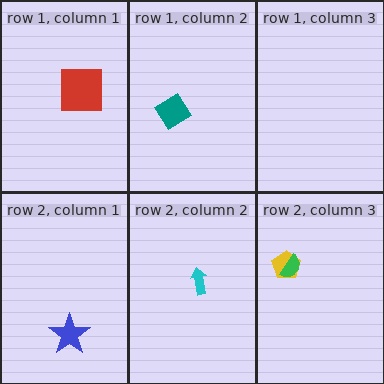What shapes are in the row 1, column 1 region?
The red square.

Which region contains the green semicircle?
The row 2, column 3 region.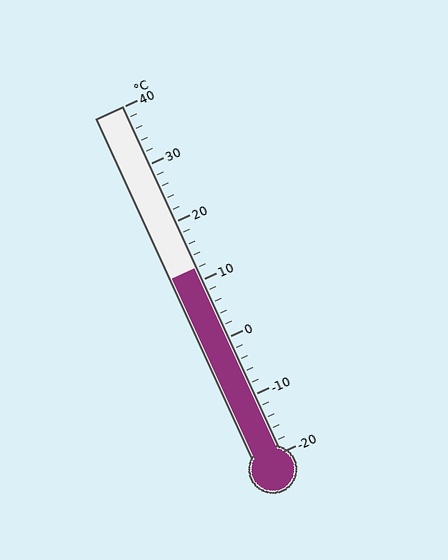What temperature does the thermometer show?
The thermometer shows approximately 12°C.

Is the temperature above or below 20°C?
The temperature is below 20°C.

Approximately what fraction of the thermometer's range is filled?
The thermometer is filled to approximately 55% of its range.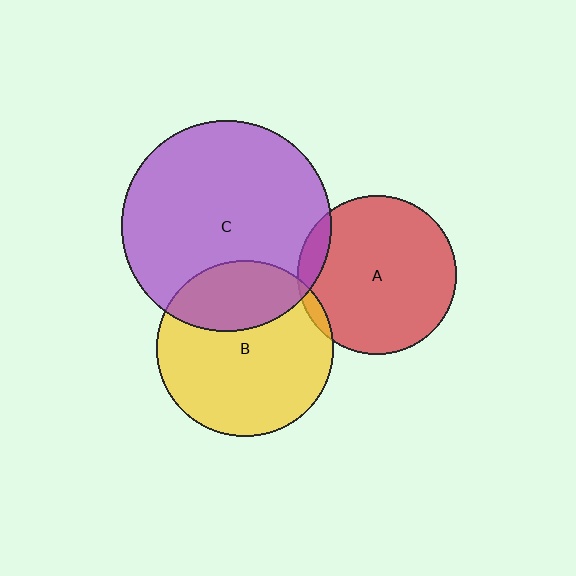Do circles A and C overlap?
Yes.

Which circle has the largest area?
Circle C (purple).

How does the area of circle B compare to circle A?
Approximately 1.2 times.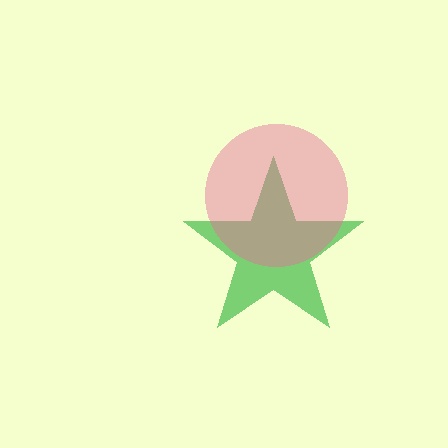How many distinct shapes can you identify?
There are 2 distinct shapes: a green star, a pink circle.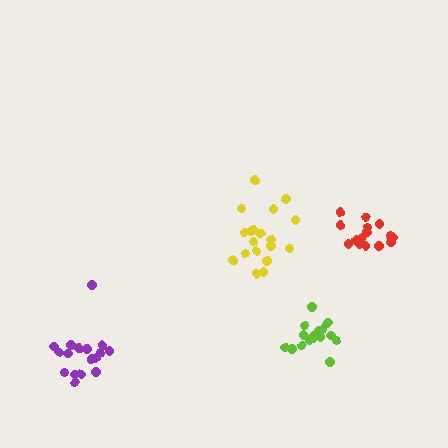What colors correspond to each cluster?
The clusters are colored: yellow, red, lime, purple.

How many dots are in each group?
Group 1: 19 dots, Group 2: 15 dots, Group 3: 16 dots, Group 4: 17 dots (67 total).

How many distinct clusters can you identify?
There are 4 distinct clusters.